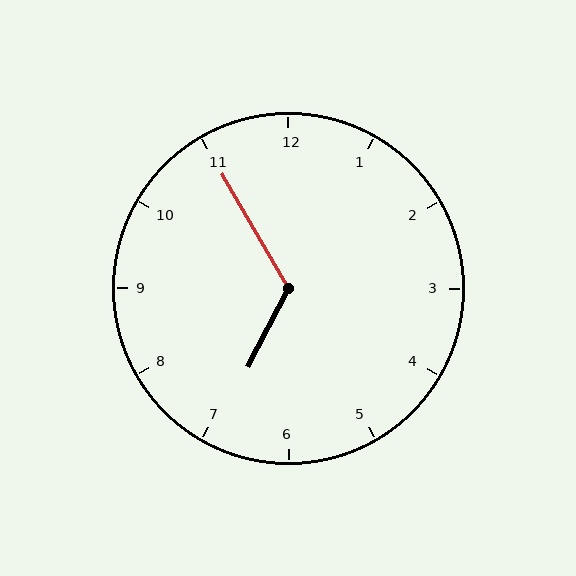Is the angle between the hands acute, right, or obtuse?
It is obtuse.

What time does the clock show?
6:55.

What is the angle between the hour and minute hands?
Approximately 122 degrees.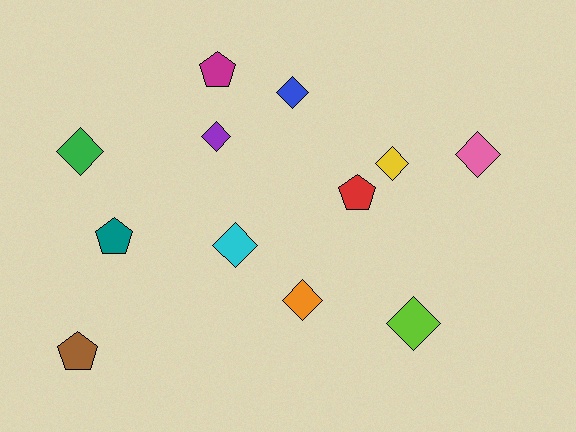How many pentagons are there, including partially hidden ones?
There are 4 pentagons.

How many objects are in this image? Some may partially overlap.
There are 12 objects.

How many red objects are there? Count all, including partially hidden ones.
There is 1 red object.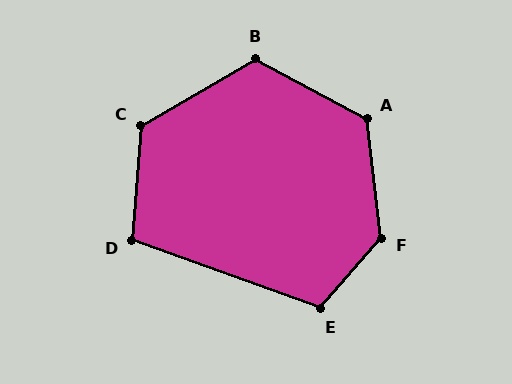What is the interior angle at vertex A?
Approximately 125 degrees (obtuse).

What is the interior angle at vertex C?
Approximately 124 degrees (obtuse).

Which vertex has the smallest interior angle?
D, at approximately 106 degrees.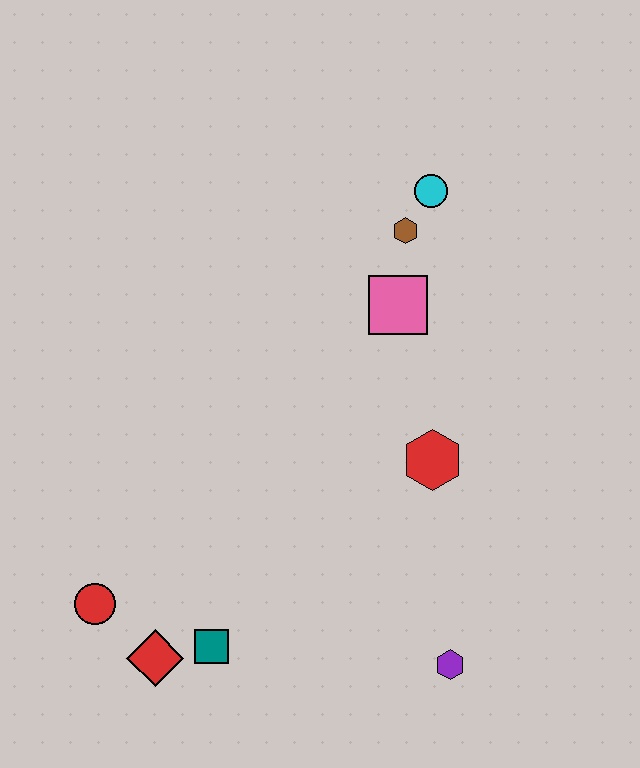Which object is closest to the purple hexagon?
The red hexagon is closest to the purple hexagon.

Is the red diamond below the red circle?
Yes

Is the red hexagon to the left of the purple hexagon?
Yes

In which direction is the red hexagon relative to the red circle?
The red hexagon is to the right of the red circle.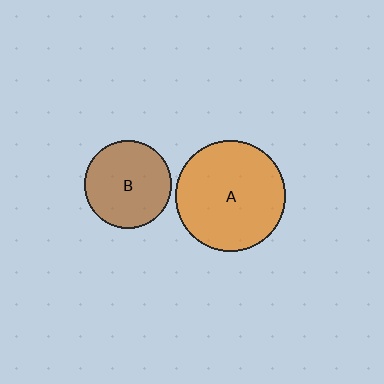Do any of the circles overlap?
No, none of the circles overlap.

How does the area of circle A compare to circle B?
Approximately 1.6 times.